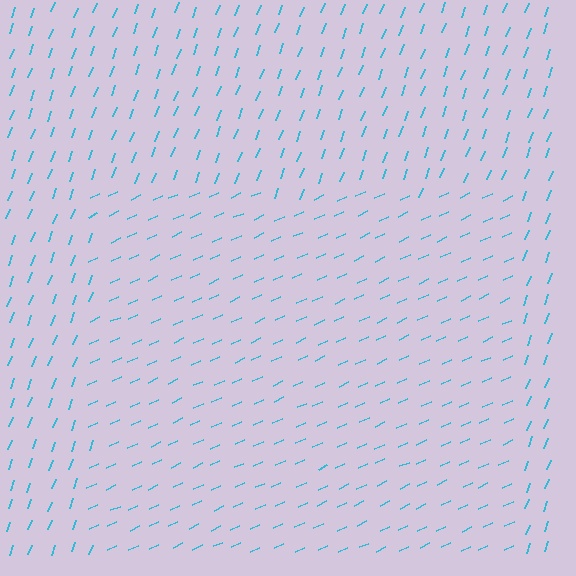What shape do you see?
I see a rectangle.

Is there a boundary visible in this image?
Yes, there is a texture boundary formed by a change in line orientation.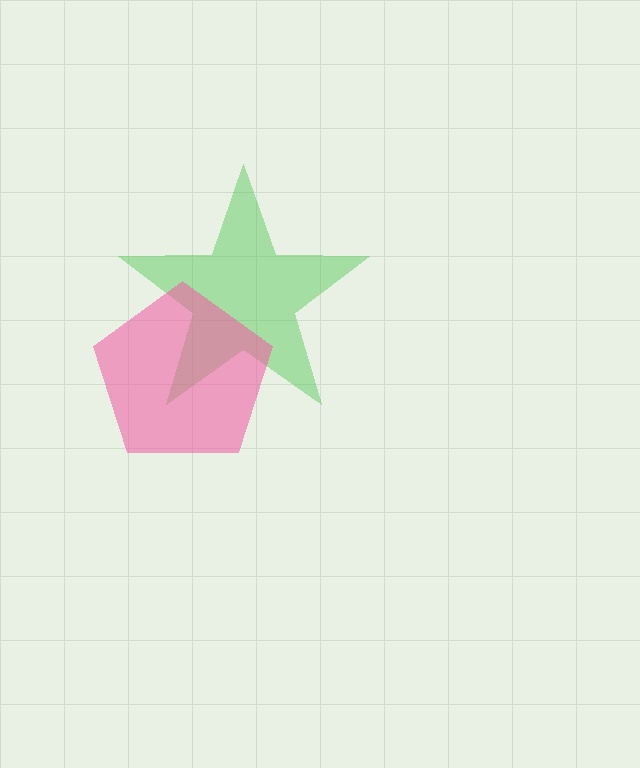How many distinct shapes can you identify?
There are 2 distinct shapes: a green star, a pink pentagon.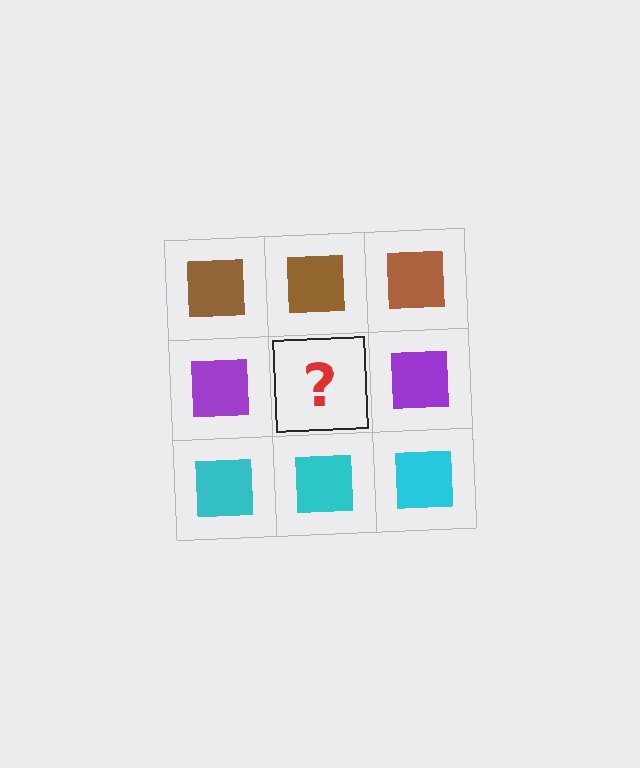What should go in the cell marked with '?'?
The missing cell should contain a purple square.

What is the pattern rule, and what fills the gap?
The rule is that each row has a consistent color. The gap should be filled with a purple square.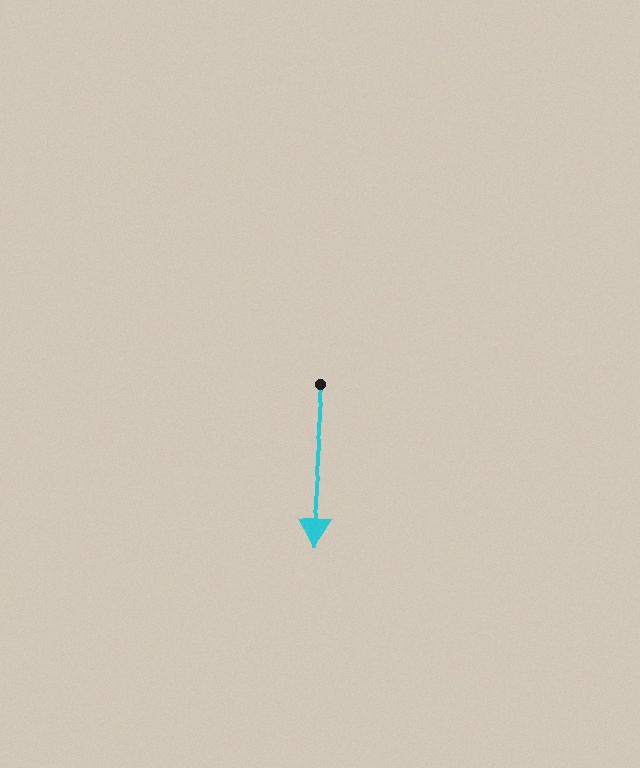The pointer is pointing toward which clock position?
Roughly 6 o'clock.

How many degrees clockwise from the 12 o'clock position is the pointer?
Approximately 184 degrees.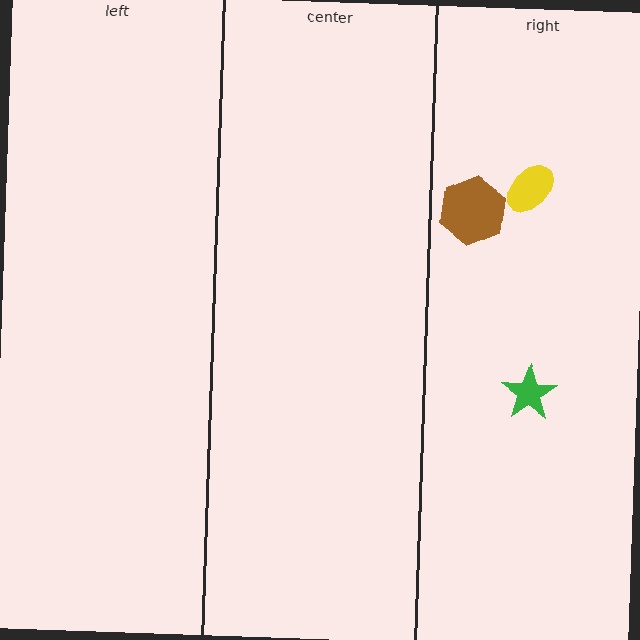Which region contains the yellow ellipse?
The right region.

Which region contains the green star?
The right region.